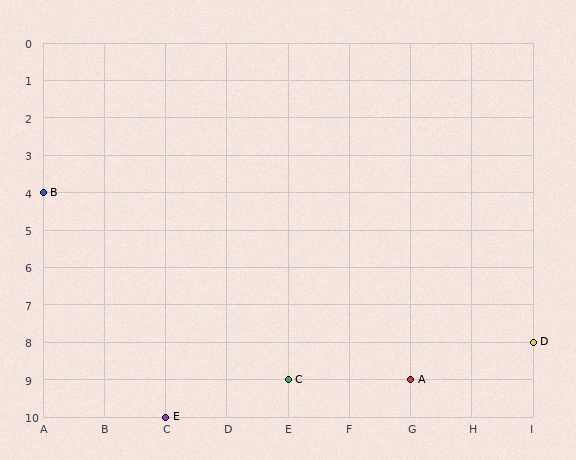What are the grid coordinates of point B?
Point B is at grid coordinates (A, 4).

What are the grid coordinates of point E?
Point E is at grid coordinates (C, 10).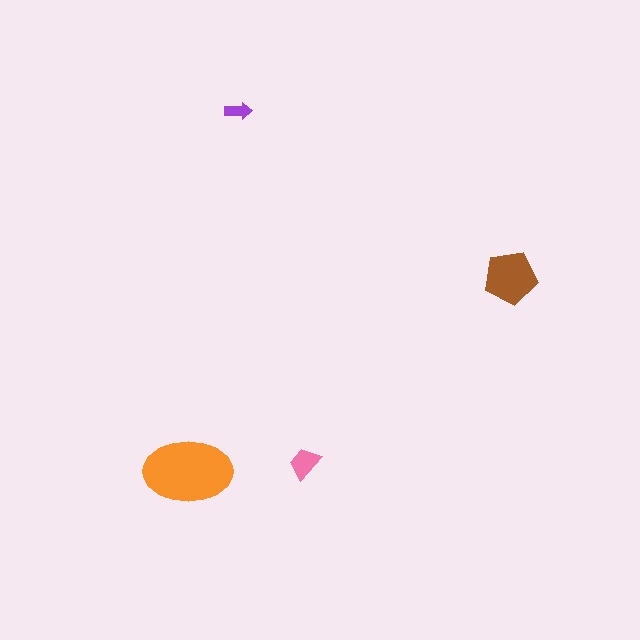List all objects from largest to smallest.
The orange ellipse, the brown pentagon, the pink trapezoid, the purple arrow.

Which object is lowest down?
The orange ellipse is bottommost.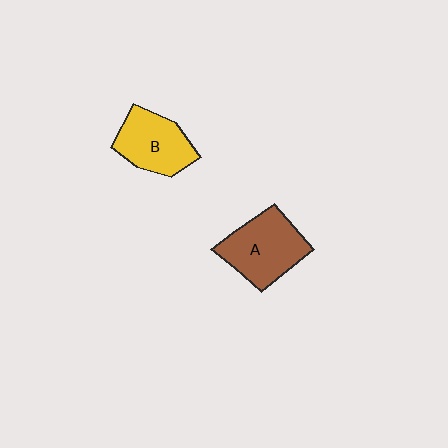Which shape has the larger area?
Shape A (brown).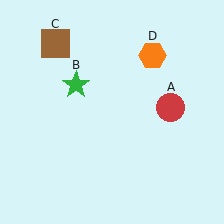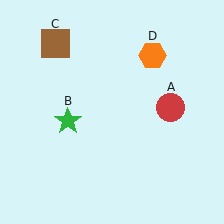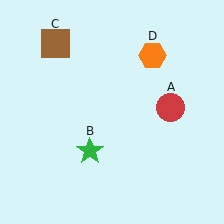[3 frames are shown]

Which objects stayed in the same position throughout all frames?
Red circle (object A) and brown square (object C) and orange hexagon (object D) remained stationary.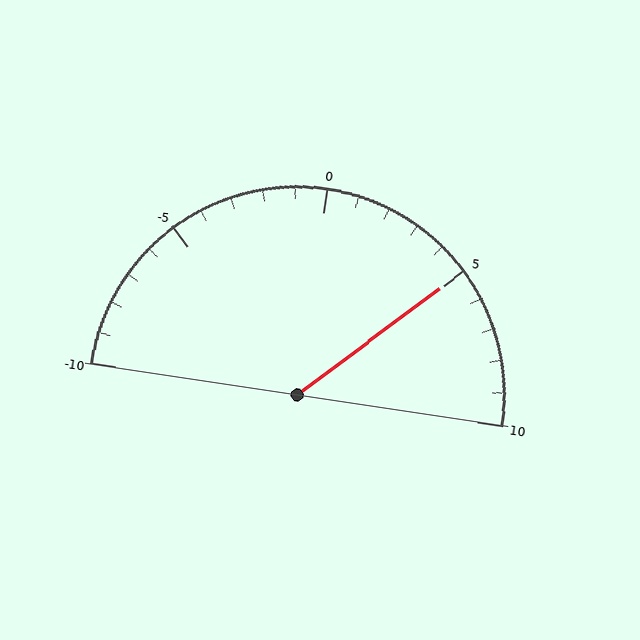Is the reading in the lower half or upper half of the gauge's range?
The reading is in the upper half of the range (-10 to 10).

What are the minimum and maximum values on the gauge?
The gauge ranges from -10 to 10.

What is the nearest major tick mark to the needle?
The nearest major tick mark is 5.